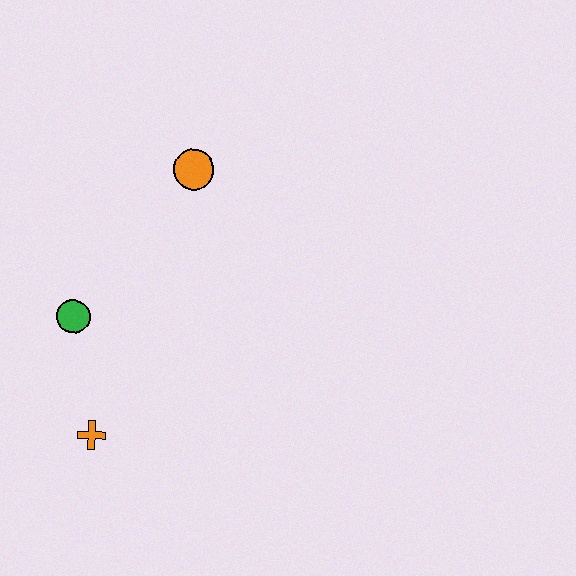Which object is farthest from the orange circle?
The orange cross is farthest from the orange circle.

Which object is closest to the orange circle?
The green circle is closest to the orange circle.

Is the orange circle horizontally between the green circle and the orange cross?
No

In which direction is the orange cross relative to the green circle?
The orange cross is below the green circle.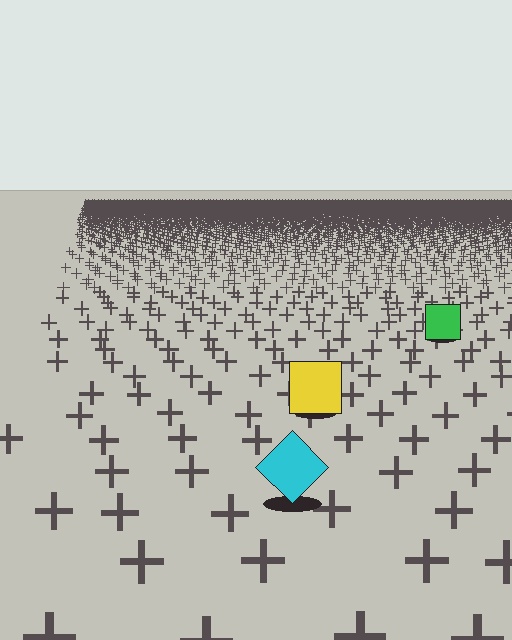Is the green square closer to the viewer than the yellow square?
No. The yellow square is closer — you can tell from the texture gradient: the ground texture is coarser near it.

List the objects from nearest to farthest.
From nearest to farthest: the cyan diamond, the yellow square, the green square.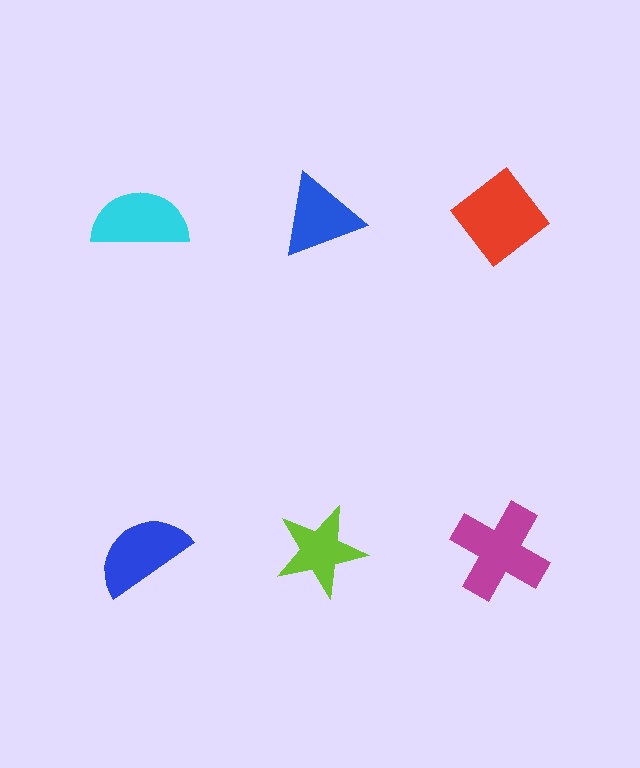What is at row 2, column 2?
A lime star.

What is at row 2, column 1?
A blue semicircle.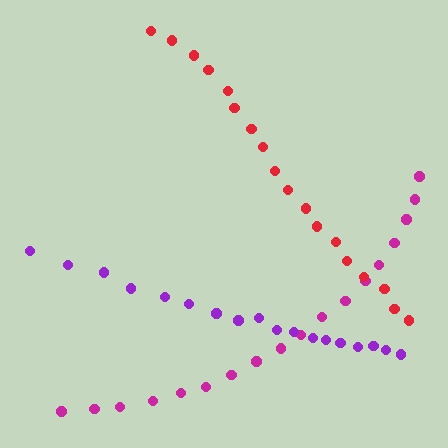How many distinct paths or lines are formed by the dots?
There are 3 distinct paths.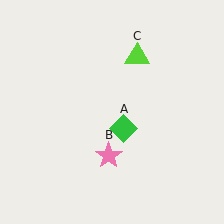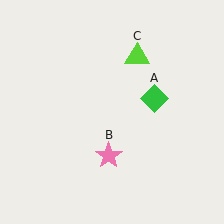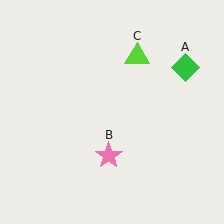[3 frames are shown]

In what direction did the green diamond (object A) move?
The green diamond (object A) moved up and to the right.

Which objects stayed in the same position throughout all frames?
Pink star (object B) and lime triangle (object C) remained stationary.